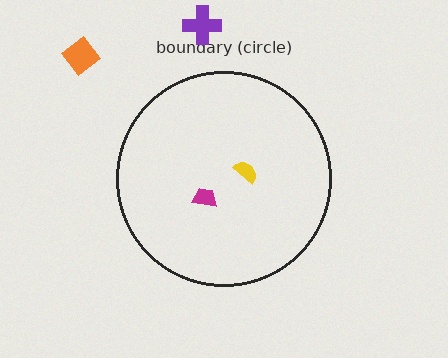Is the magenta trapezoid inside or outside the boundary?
Inside.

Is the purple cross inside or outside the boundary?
Outside.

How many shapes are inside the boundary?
2 inside, 2 outside.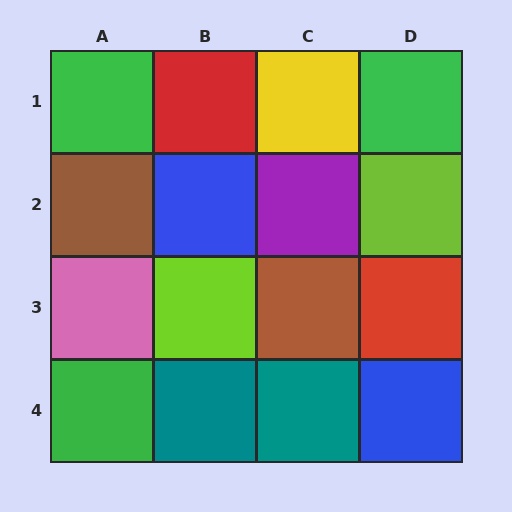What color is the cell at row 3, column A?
Pink.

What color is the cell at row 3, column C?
Brown.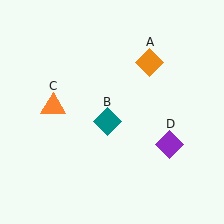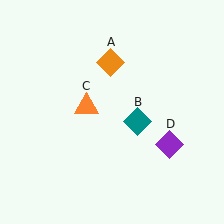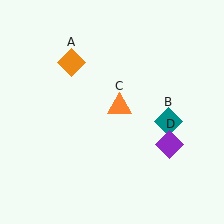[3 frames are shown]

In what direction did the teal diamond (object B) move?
The teal diamond (object B) moved right.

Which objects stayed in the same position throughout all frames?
Purple diamond (object D) remained stationary.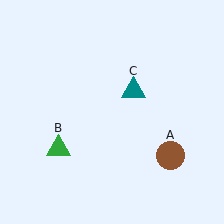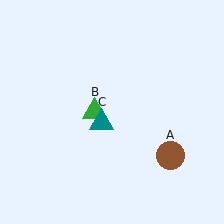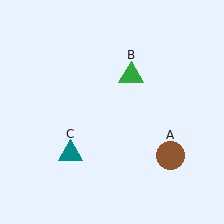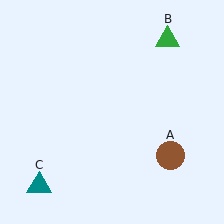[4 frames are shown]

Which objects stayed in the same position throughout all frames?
Brown circle (object A) remained stationary.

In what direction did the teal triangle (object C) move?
The teal triangle (object C) moved down and to the left.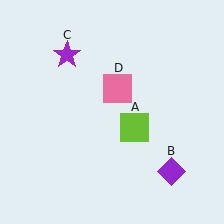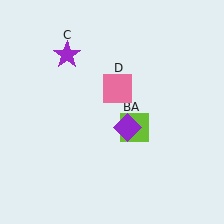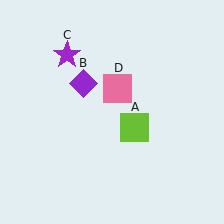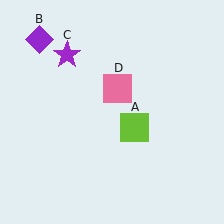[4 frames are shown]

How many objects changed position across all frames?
1 object changed position: purple diamond (object B).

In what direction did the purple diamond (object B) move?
The purple diamond (object B) moved up and to the left.